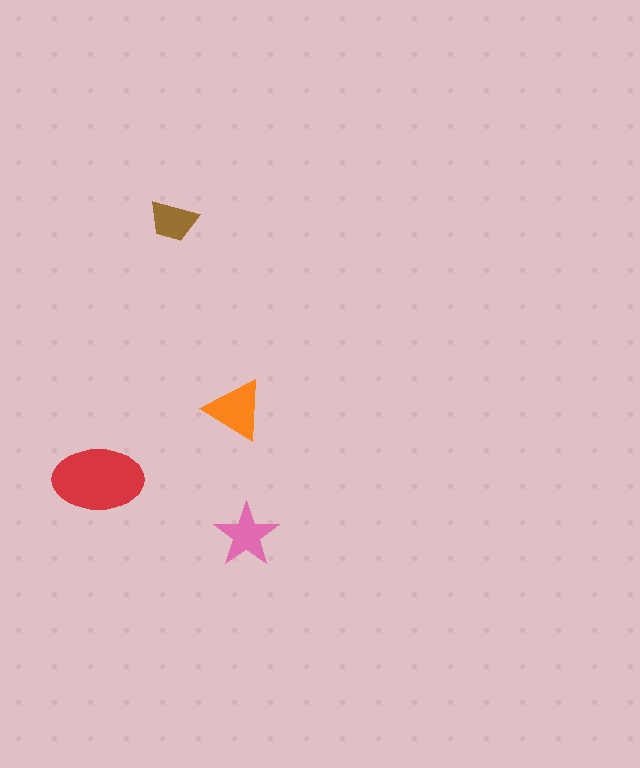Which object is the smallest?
The brown trapezoid.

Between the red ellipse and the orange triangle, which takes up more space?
The red ellipse.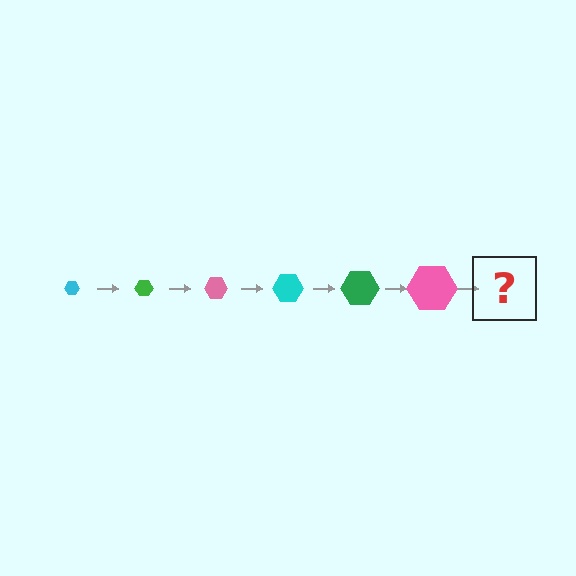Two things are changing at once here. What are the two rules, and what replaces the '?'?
The two rules are that the hexagon grows larger each step and the color cycles through cyan, green, and pink. The '?' should be a cyan hexagon, larger than the previous one.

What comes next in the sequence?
The next element should be a cyan hexagon, larger than the previous one.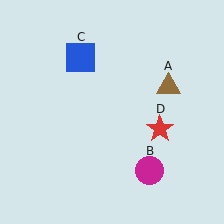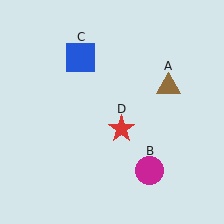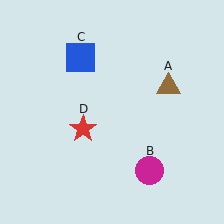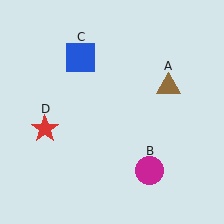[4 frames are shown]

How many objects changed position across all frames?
1 object changed position: red star (object D).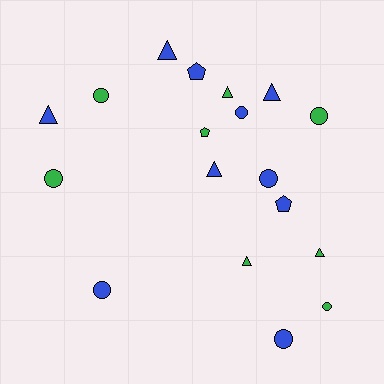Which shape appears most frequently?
Circle, with 8 objects.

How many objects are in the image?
There are 18 objects.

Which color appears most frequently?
Blue, with 10 objects.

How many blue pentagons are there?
There are 2 blue pentagons.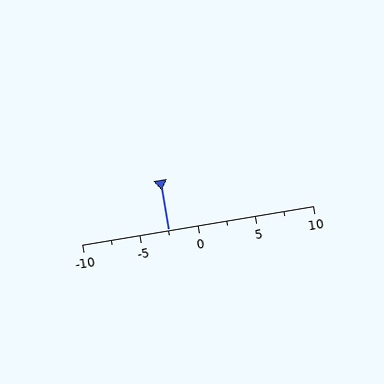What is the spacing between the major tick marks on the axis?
The major ticks are spaced 5 apart.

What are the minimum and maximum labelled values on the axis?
The axis runs from -10 to 10.